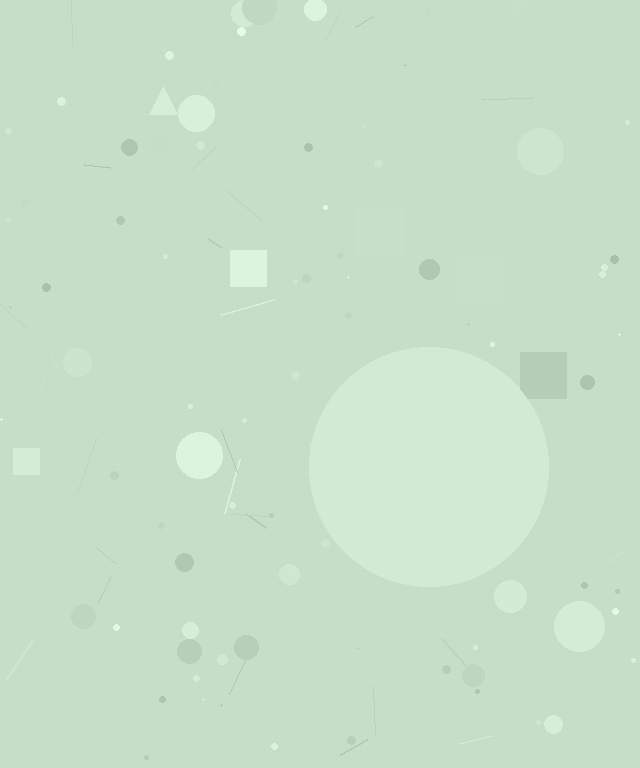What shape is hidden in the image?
A circle is hidden in the image.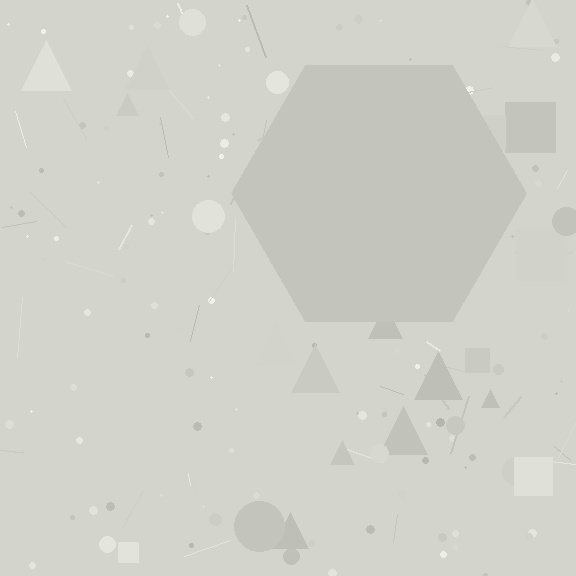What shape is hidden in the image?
A hexagon is hidden in the image.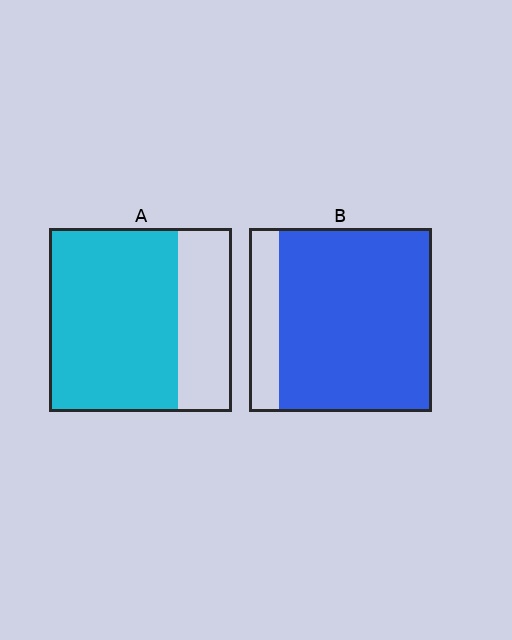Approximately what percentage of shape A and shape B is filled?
A is approximately 70% and B is approximately 85%.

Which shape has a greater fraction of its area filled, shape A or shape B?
Shape B.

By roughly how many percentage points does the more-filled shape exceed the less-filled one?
By roughly 15 percentage points (B over A).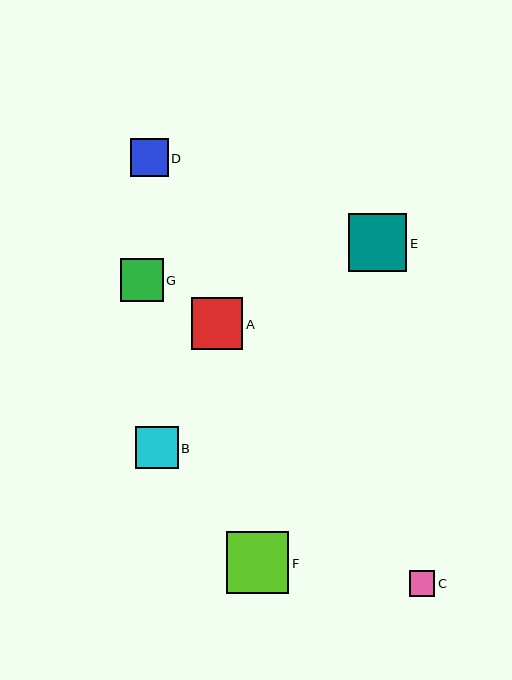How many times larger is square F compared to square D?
Square F is approximately 1.6 times the size of square D.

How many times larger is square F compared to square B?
Square F is approximately 1.5 times the size of square B.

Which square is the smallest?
Square C is the smallest with a size of approximately 26 pixels.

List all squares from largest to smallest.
From largest to smallest: F, E, A, G, B, D, C.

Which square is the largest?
Square F is the largest with a size of approximately 62 pixels.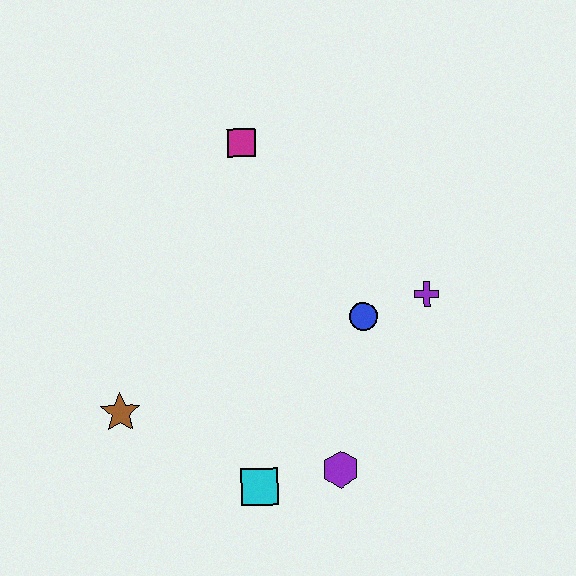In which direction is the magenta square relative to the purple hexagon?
The magenta square is above the purple hexagon.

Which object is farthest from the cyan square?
The magenta square is farthest from the cyan square.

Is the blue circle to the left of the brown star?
No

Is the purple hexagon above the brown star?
No